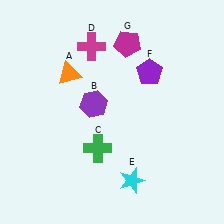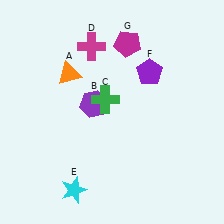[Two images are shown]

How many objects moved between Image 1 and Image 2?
2 objects moved between the two images.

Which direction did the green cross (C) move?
The green cross (C) moved up.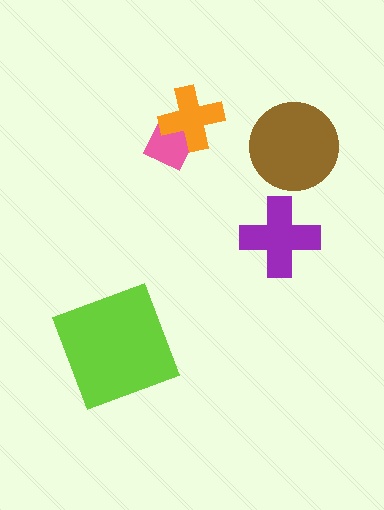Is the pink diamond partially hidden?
Yes, it is partially covered by another shape.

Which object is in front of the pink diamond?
The orange cross is in front of the pink diamond.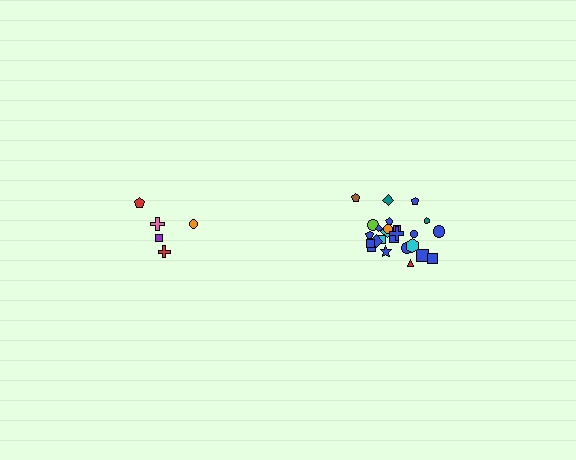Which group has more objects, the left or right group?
The right group.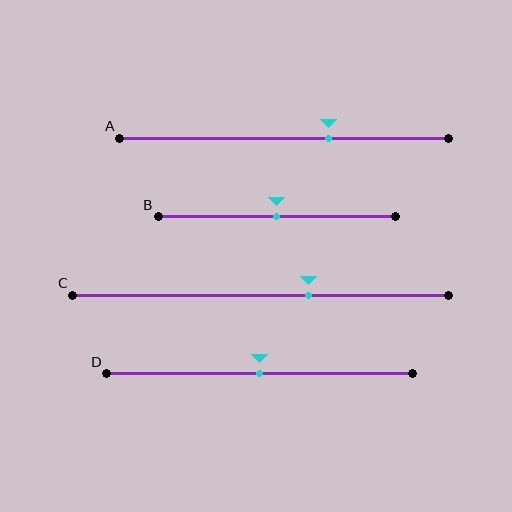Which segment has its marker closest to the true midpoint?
Segment B has its marker closest to the true midpoint.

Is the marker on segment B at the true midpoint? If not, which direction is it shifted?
Yes, the marker on segment B is at the true midpoint.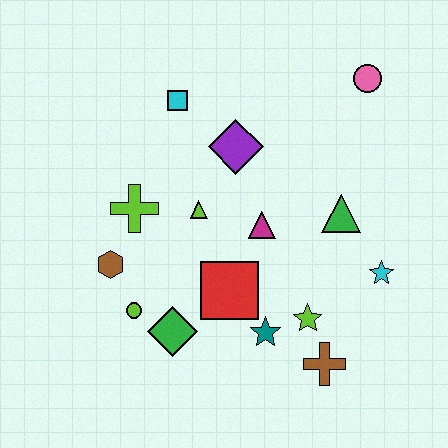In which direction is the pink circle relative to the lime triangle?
The pink circle is to the right of the lime triangle.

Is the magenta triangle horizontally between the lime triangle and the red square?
No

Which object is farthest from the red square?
The pink circle is farthest from the red square.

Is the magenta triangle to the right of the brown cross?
No